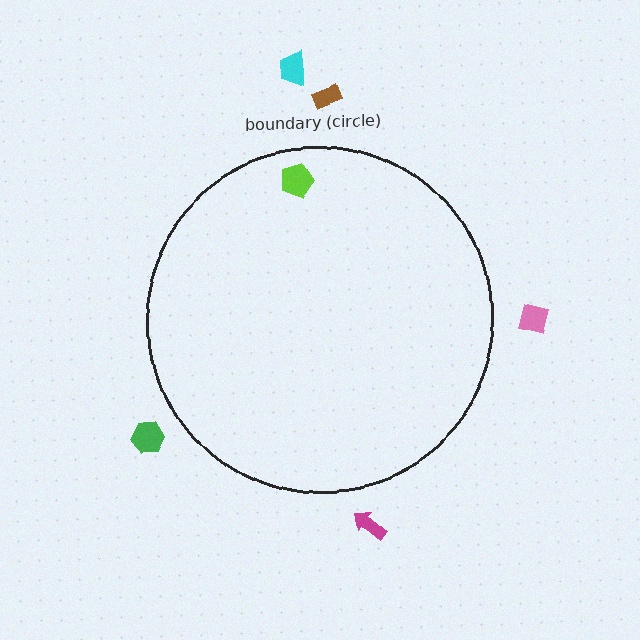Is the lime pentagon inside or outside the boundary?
Inside.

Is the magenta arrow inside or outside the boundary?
Outside.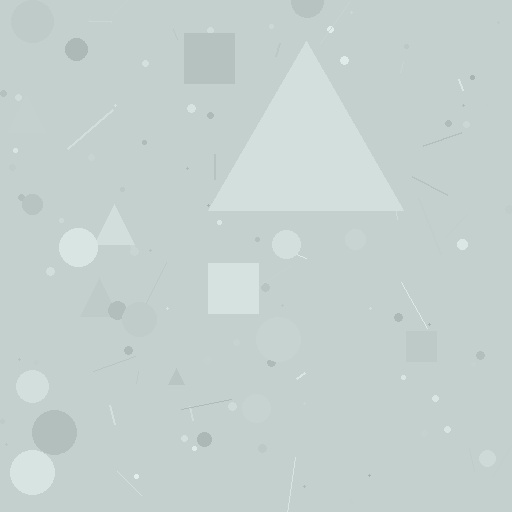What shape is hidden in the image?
A triangle is hidden in the image.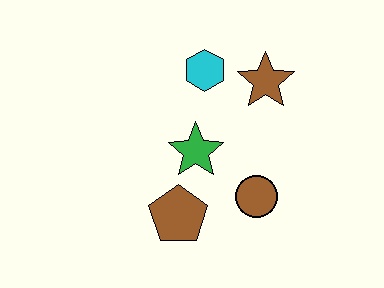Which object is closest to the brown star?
The cyan hexagon is closest to the brown star.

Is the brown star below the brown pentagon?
No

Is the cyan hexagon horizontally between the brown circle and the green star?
Yes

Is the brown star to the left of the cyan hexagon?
No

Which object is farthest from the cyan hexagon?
The brown pentagon is farthest from the cyan hexagon.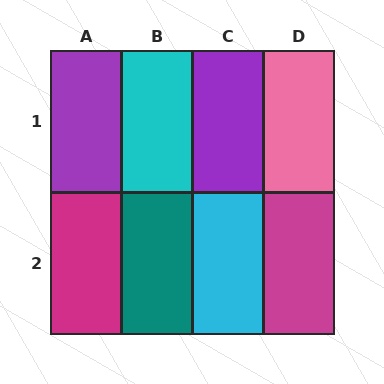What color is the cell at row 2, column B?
Teal.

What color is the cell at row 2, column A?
Magenta.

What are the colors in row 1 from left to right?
Purple, cyan, purple, pink.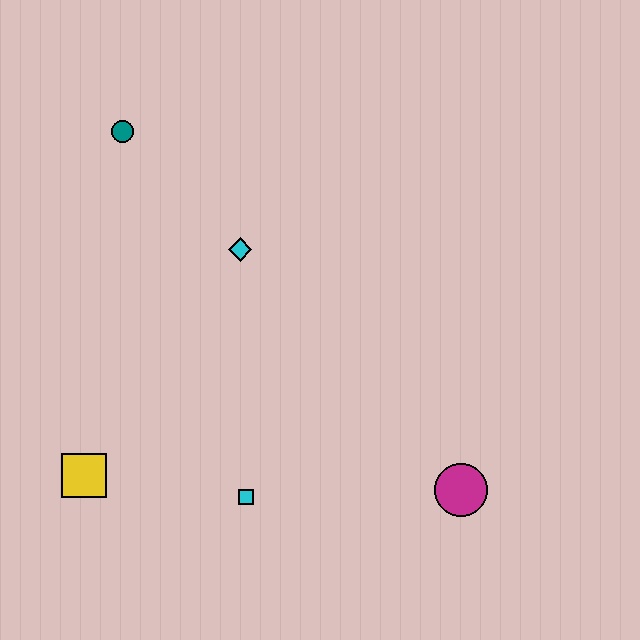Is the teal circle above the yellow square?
Yes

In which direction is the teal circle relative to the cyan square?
The teal circle is above the cyan square.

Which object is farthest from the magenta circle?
The teal circle is farthest from the magenta circle.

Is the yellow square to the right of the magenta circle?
No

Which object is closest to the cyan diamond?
The teal circle is closest to the cyan diamond.